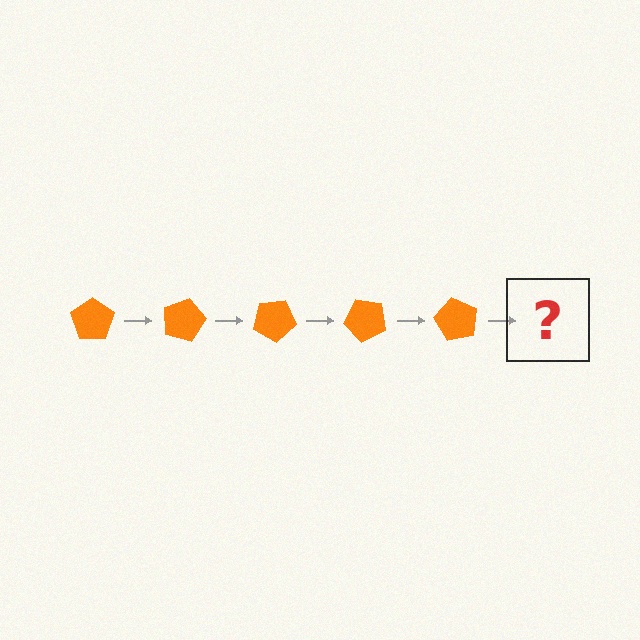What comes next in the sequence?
The next element should be an orange pentagon rotated 75 degrees.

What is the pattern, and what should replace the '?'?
The pattern is that the pentagon rotates 15 degrees each step. The '?' should be an orange pentagon rotated 75 degrees.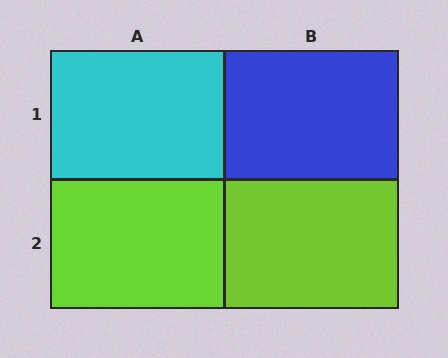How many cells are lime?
2 cells are lime.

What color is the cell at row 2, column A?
Lime.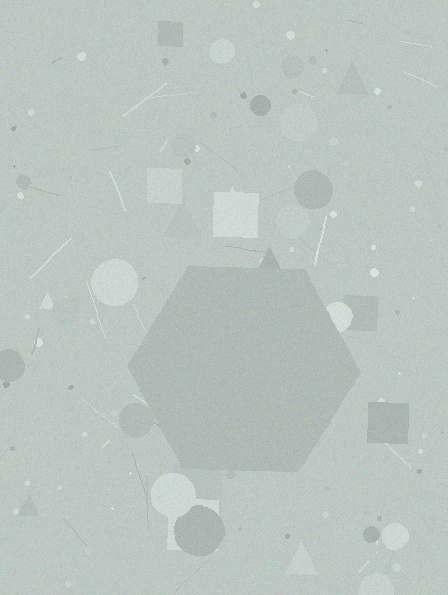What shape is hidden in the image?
A hexagon is hidden in the image.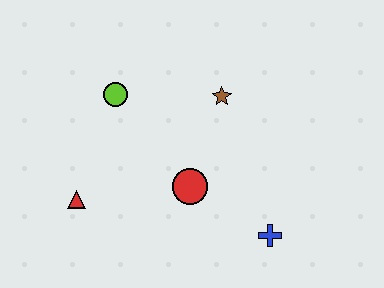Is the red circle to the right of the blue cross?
No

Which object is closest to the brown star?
The red circle is closest to the brown star.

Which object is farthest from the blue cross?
The lime circle is farthest from the blue cross.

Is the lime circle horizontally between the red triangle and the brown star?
Yes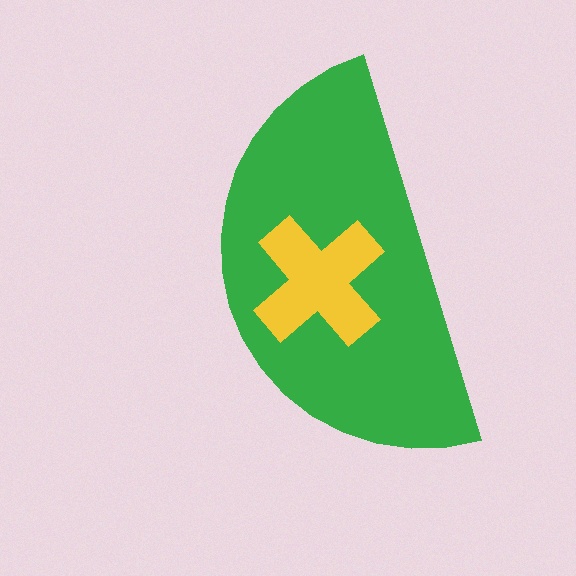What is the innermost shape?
The yellow cross.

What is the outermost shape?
The green semicircle.